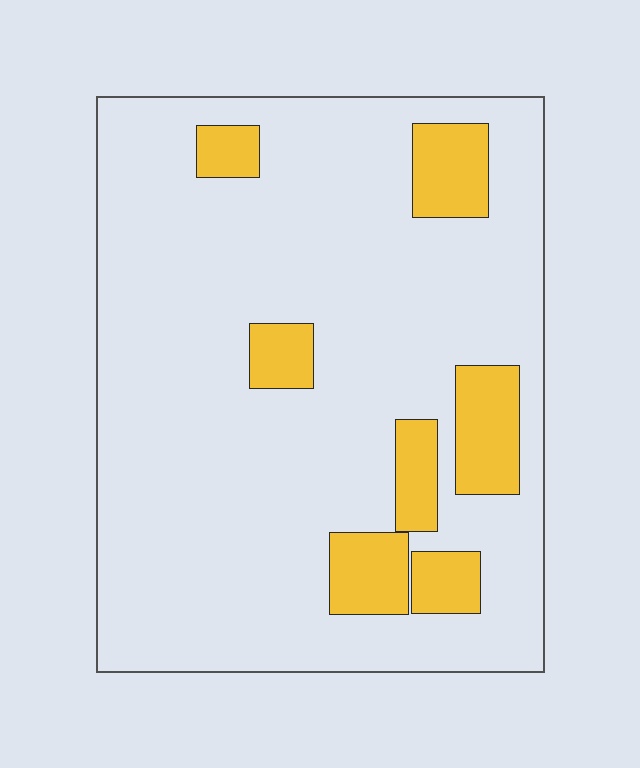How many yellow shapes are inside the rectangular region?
7.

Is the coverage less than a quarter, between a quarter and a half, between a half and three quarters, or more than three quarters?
Less than a quarter.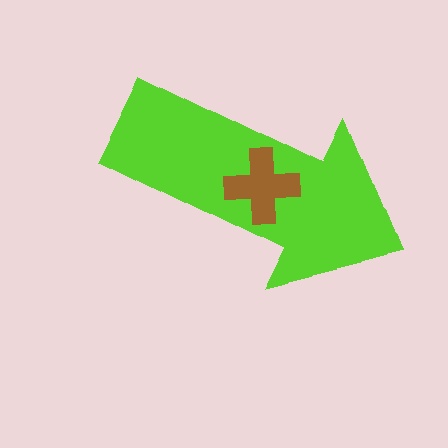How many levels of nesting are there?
2.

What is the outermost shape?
The lime arrow.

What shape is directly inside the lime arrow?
The brown cross.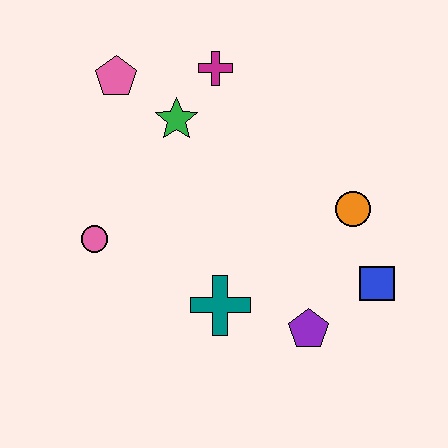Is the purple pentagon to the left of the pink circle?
No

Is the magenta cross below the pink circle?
No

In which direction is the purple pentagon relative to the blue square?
The purple pentagon is to the left of the blue square.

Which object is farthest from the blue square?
The pink pentagon is farthest from the blue square.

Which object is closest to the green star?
The magenta cross is closest to the green star.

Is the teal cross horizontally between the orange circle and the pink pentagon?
Yes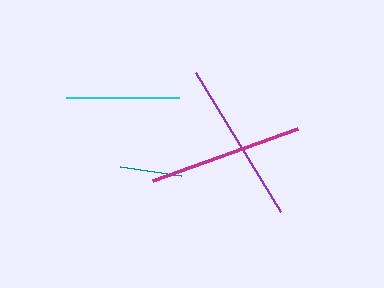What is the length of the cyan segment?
The cyan segment is approximately 113 pixels long.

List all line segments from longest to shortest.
From longest to shortest: purple, magenta, cyan, teal.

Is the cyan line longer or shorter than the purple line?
The purple line is longer than the cyan line.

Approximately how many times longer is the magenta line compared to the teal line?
The magenta line is approximately 2.5 times the length of the teal line.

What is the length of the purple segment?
The purple segment is approximately 162 pixels long.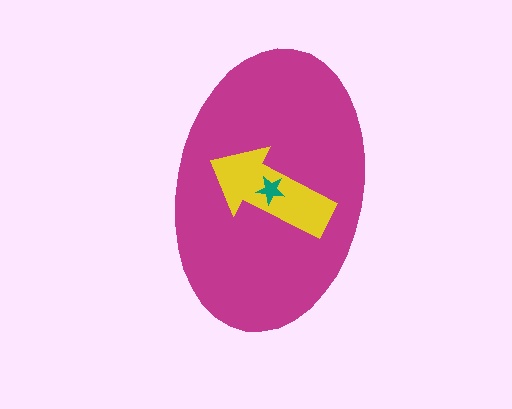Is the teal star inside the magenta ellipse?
Yes.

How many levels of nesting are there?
3.